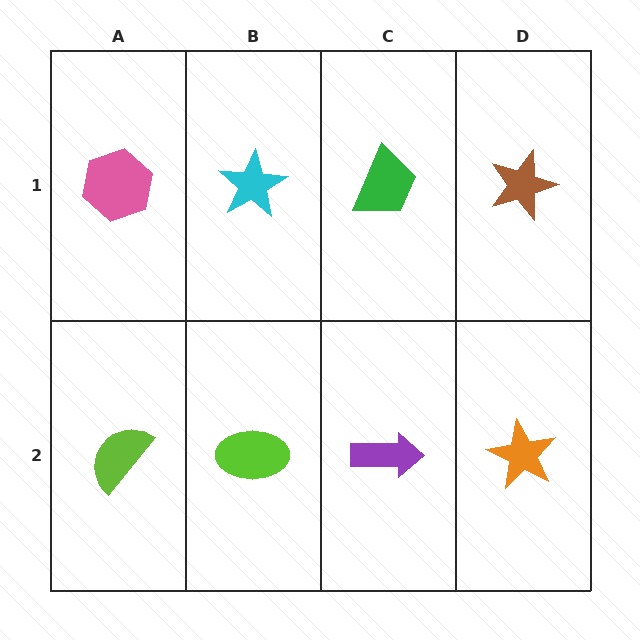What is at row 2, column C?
A purple arrow.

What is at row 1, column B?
A cyan star.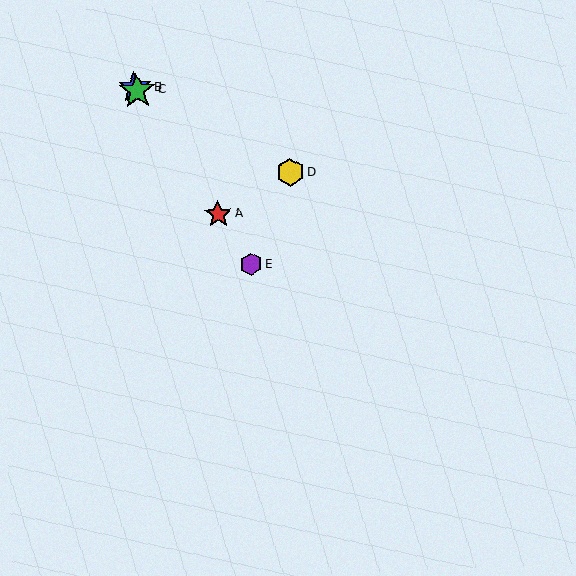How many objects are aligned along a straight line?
4 objects (A, B, C, E) are aligned along a straight line.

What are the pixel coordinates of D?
Object D is at (290, 172).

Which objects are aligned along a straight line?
Objects A, B, C, E are aligned along a straight line.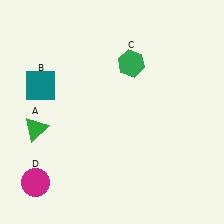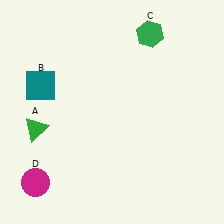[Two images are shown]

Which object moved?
The green hexagon (C) moved up.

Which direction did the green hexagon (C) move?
The green hexagon (C) moved up.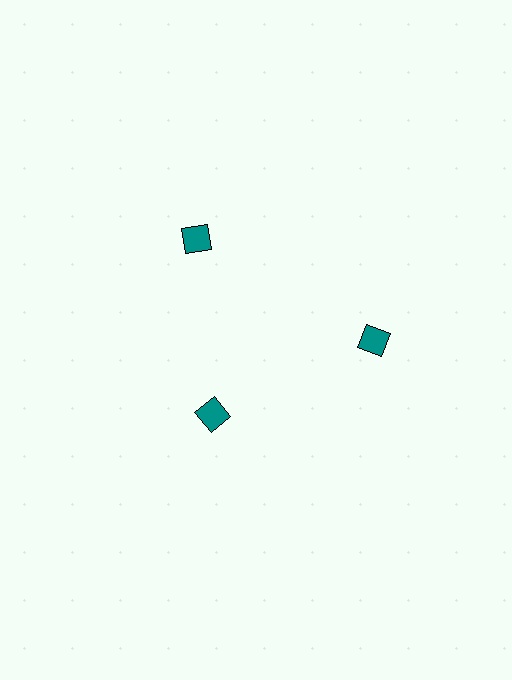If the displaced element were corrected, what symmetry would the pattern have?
It would have 3-fold rotational symmetry — the pattern would map onto itself every 120 degrees.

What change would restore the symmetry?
The symmetry would be restored by moving it outward, back onto the ring so that all 3 diamonds sit at equal angles and equal distance from the center.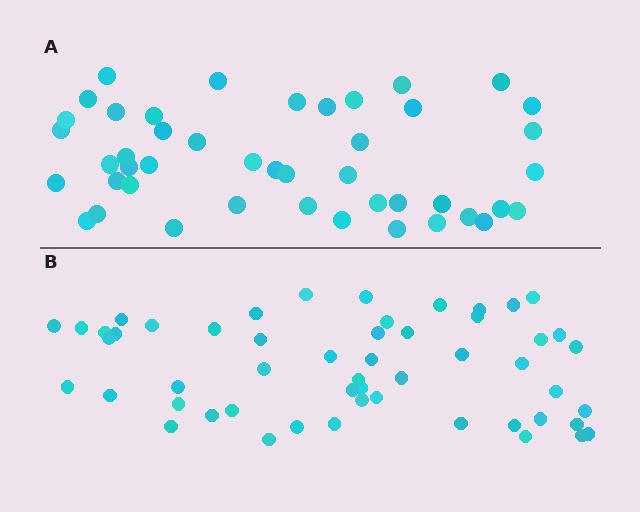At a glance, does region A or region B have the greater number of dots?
Region B (the bottom region) has more dots.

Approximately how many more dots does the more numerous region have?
Region B has roughly 8 or so more dots than region A.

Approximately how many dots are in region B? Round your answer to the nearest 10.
About 50 dots. (The exact count is 53, which rounds to 50.)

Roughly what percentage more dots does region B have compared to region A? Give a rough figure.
About 20% more.